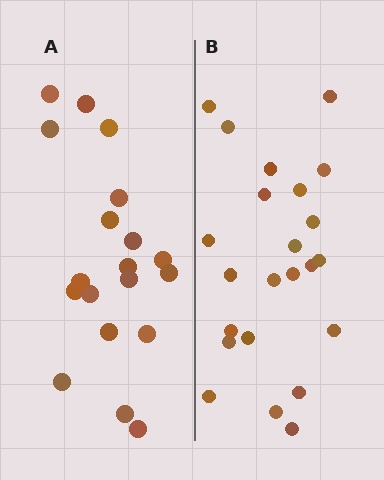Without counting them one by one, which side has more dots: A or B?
Region B (the right region) has more dots.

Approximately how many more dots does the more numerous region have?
Region B has about 4 more dots than region A.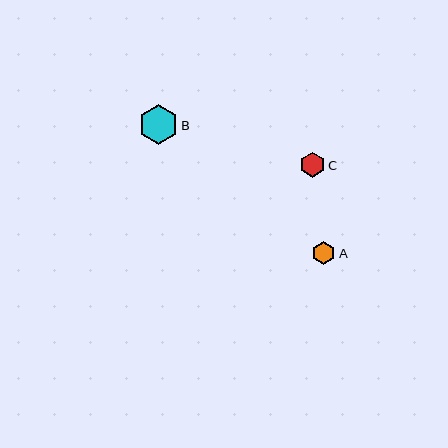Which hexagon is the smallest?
Hexagon A is the smallest with a size of approximately 24 pixels.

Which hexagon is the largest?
Hexagon B is the largest with a size of approximately 39 pixels.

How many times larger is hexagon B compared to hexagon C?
Hexagon B is approximately 1.6 times the size of hexagon C.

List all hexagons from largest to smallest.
From largest to smallest: B, C, A.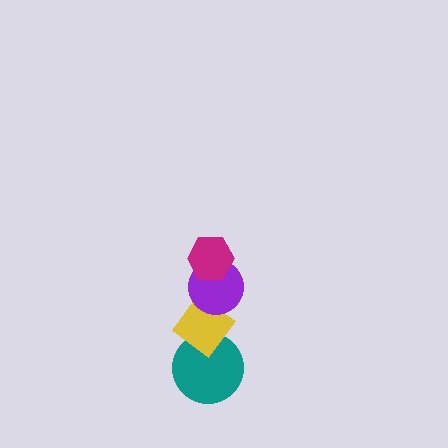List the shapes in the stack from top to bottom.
From top to bottom: the magenta hexagon, the purple circle, the yellow diamond, the teal circle.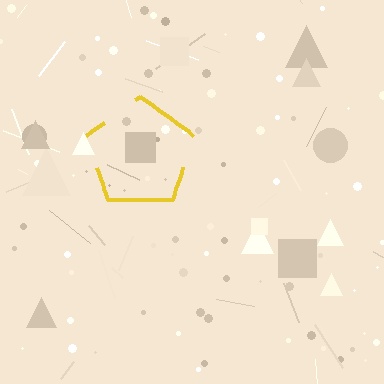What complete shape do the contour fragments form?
The contour fragments form a pentagon.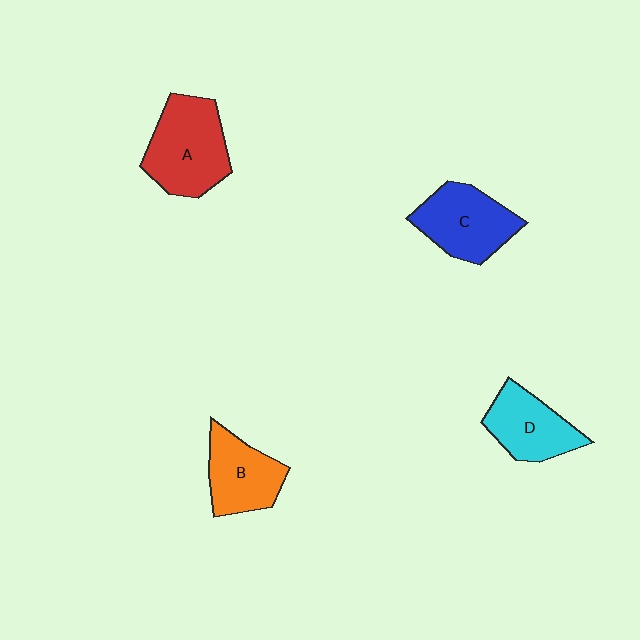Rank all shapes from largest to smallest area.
From largest to smallest: A (red), C (blue), B (orange), D (cyan).